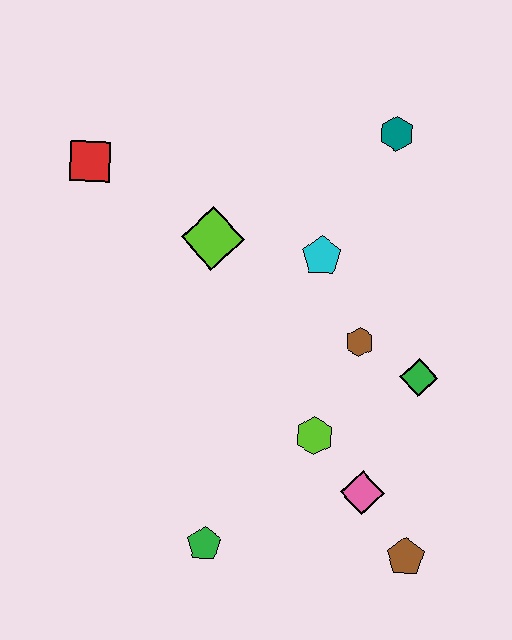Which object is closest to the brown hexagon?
The green diamond is closest to the brown hexagon.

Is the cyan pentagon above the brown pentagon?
Yes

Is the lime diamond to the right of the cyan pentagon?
No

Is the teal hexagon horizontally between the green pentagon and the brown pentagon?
Yes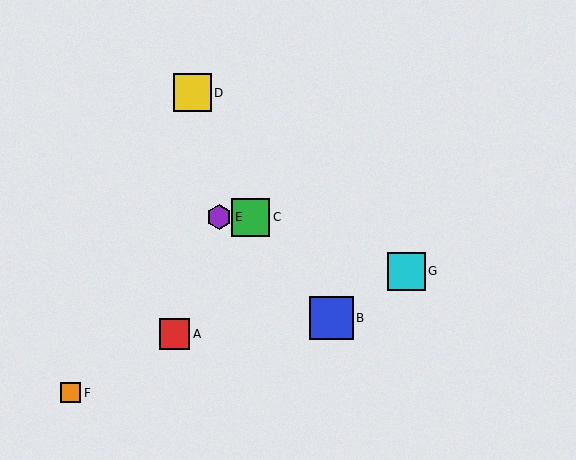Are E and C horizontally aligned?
Yes, both are at y≈217.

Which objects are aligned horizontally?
Objects C, E are aligned horizontally.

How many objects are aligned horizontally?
2 objects (C, E) are aligned horizontally.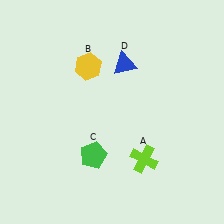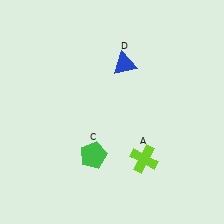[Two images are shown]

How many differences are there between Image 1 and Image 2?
There is 1 difference between the two images.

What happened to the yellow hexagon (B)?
The yellow hexagon (B) was removed in Image 2. It was in the top-left area of Image 1.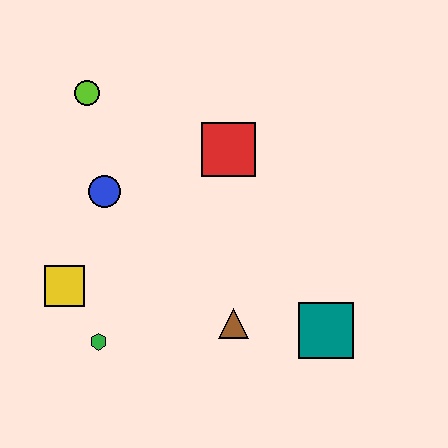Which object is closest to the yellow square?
The green hexagon is closest to the yellow square.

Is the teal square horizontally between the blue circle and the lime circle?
No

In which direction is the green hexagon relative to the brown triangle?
The green hexagon is to the left of the brown triangle.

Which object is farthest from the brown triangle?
The lime circle is farthest from the brown triangle.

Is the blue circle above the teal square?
Yes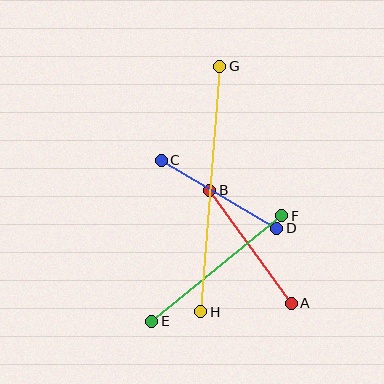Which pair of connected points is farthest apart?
Points G and H are farthest apart.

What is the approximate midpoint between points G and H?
The midpoint is at approximately (210, 189) pixels.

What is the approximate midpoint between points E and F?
The midpoint is at approximately (217, 268) pixels.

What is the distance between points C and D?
The distance is approximately 134 pixels.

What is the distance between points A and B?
The distance is approximately 139 pixels.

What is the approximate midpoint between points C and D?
The midpoint is at approximately (219, 194) pixels.